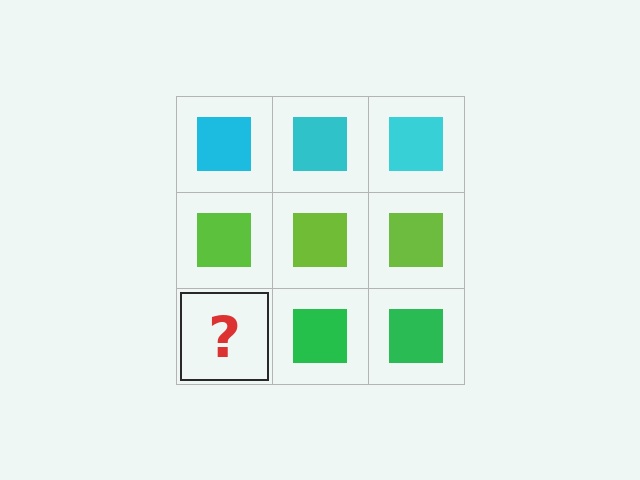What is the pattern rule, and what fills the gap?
The rule is that each row has a consistent color. The gap should be filled with a green square.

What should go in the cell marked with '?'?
The missing cell should contain a green square.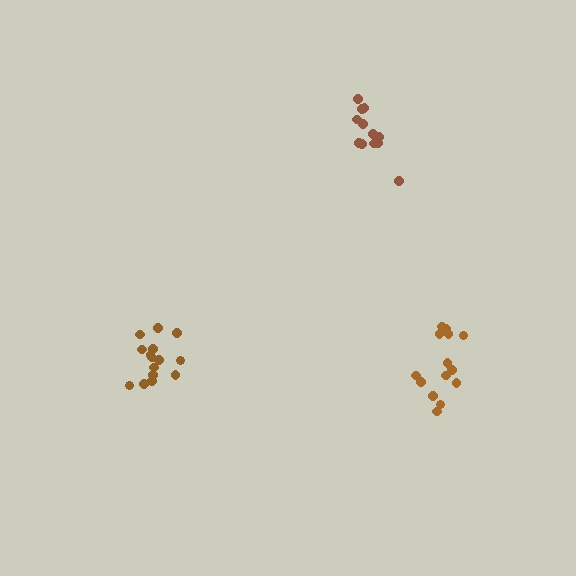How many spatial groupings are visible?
There are 3 spatial groupings.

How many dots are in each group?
Group 1: 16 dots, Group 2: 14 dots, Group 3: 12 dots (42 total).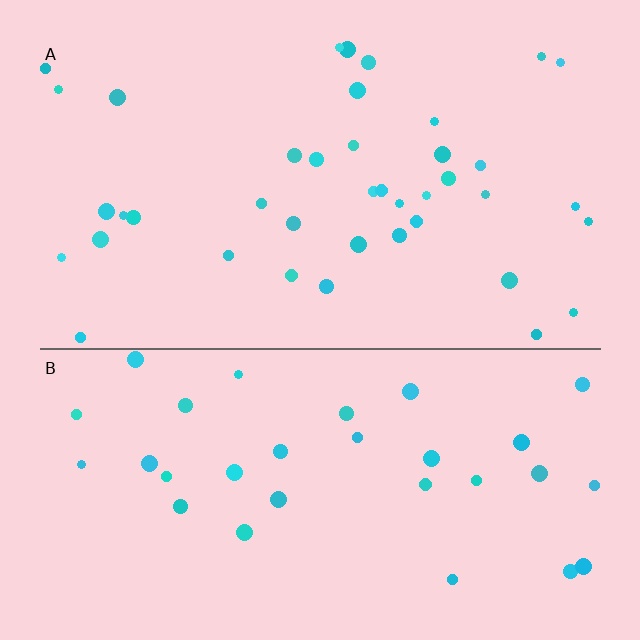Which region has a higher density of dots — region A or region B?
A (the top).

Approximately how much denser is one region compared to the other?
Approximately 1.3× — region A over region B.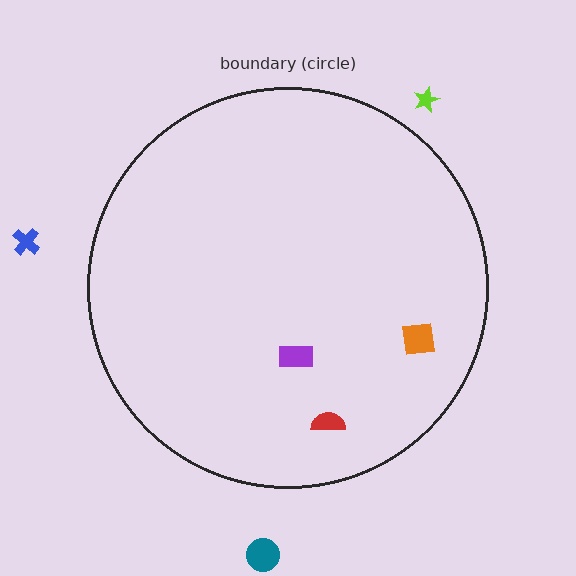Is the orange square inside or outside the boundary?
Inside.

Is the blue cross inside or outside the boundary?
Outside.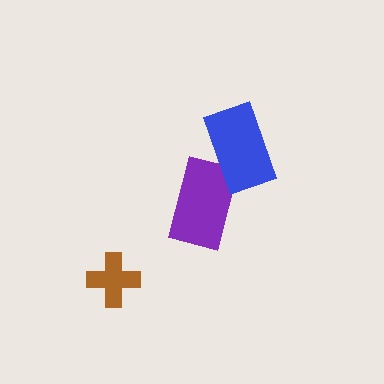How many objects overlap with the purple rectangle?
1 object overlaps with the purple rectangle.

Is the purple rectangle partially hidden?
Yes, it is partially covered by another shape.